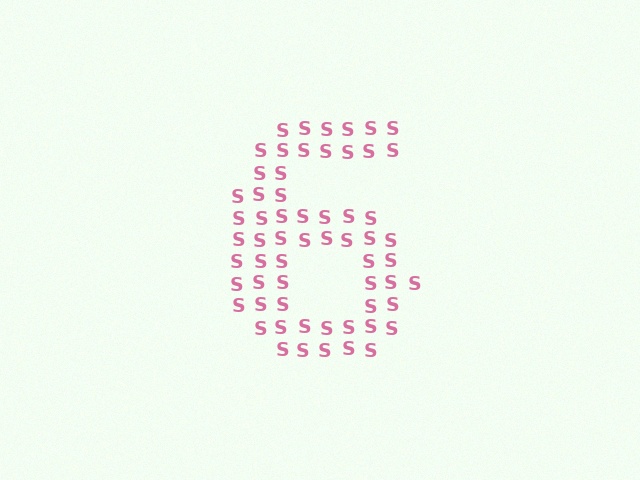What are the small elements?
The small elements are letter S's.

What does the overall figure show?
The overall figure shows the digit 6.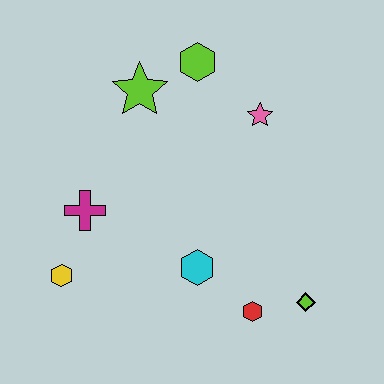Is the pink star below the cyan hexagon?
No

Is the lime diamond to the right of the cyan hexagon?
Yes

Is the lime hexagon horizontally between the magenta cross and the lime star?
No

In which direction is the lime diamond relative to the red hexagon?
The lime diamond is to the right of the red hexagon.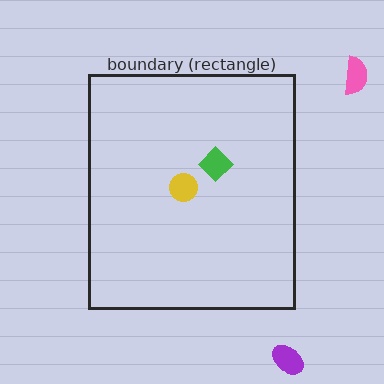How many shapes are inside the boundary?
2 inside, 2 outside.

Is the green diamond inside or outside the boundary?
Inside.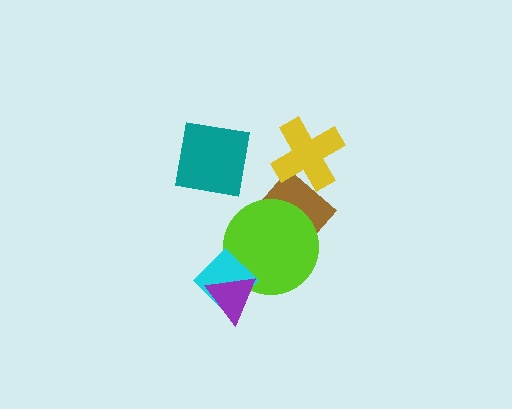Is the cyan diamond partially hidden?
Yes, it is partially covered by another shape.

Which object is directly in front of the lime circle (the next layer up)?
The cyan diamond is directly in front of the lime circle.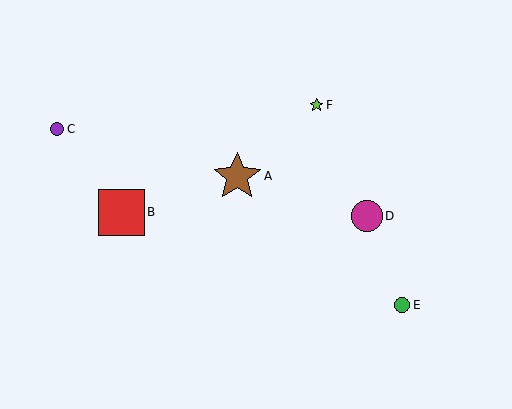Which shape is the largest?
The brown star (labeled A) is the largest.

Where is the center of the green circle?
The center of the green circle is at (402, 305).